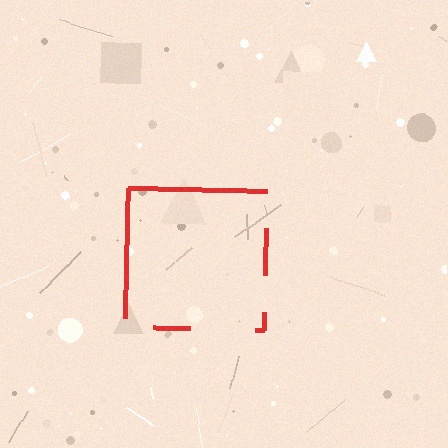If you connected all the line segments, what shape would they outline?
They would outline a square.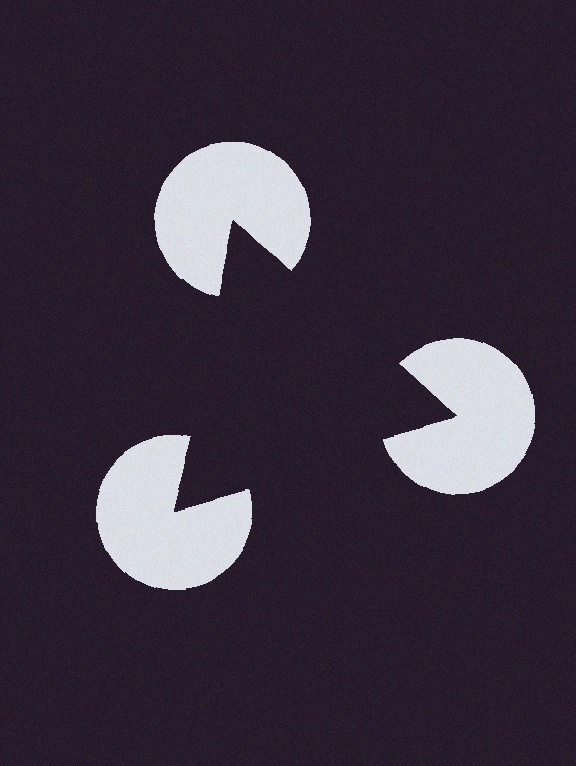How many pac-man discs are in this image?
There are 3 — one at each vertex of the illusory triangle.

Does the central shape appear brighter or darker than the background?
It typically appears slightly darker than the background, even though no actual brightness change is drawn.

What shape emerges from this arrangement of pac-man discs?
An illusory triangle — its edges are inferred from the aligned wedge cuts in the pac-man discs, not physically drawn.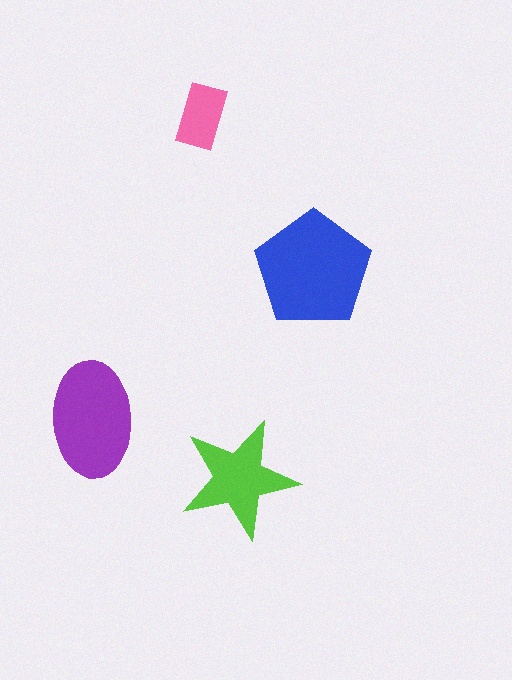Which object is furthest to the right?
The blue pentagon is rightmost.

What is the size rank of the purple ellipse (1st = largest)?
2nd.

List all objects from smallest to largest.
The pink rectangle, the lime star, the purple ellipse, the blue pentagon.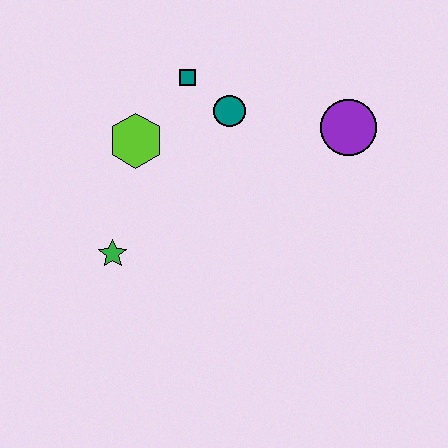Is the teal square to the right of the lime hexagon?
Yes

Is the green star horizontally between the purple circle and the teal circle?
No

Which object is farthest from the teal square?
The green star is farthest from the teal square.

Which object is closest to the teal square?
The teal circle is closest to the teal square.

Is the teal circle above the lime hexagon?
Yes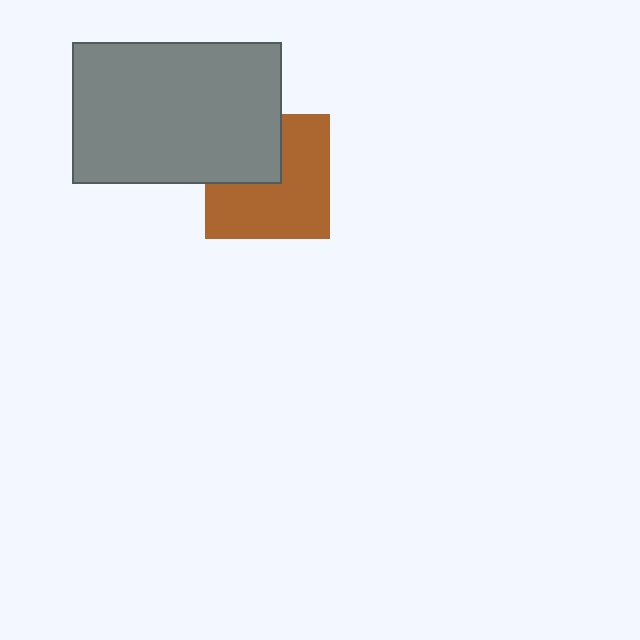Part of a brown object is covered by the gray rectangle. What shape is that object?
It is a square.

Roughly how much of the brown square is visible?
Most of it is visible (roughly 66%).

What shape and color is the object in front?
The object in front is a gray rectangle.